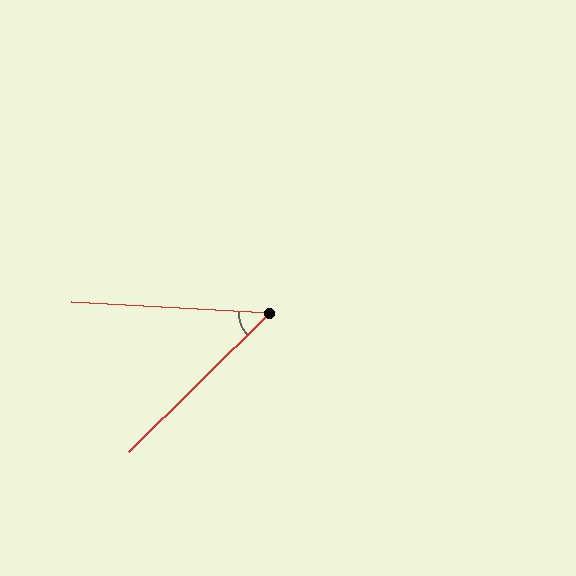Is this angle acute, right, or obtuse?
It is acute.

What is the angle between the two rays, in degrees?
Approximately 48 degrees.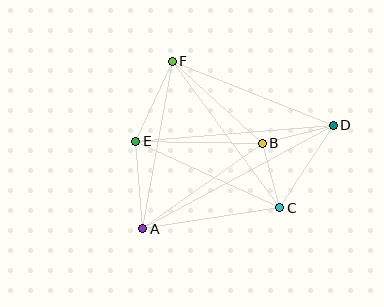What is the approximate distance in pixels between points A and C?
The distance between A and C is approximately 139 pixels.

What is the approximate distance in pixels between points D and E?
The distance between D and E is approximately 198 pixels.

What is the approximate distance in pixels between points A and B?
The distance between A and B is approximately 147 pixels.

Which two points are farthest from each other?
Points A and D are farthest from each other.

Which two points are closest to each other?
Points B and C are closest to each other.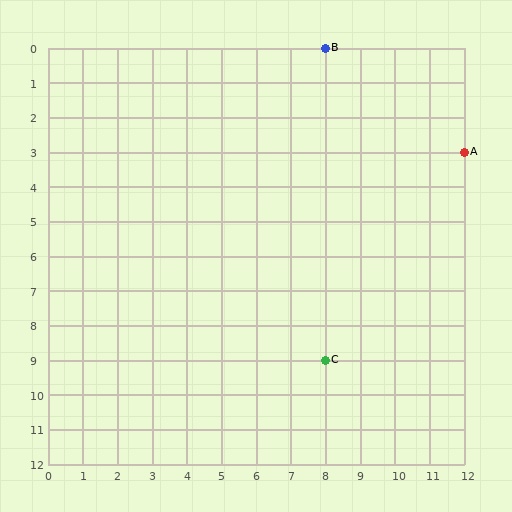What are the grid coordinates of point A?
Point A is at grid coordinates (12, 3).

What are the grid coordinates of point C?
Point C is at grid coordinates (8, 9).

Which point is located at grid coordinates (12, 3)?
Point A is at (12, 3).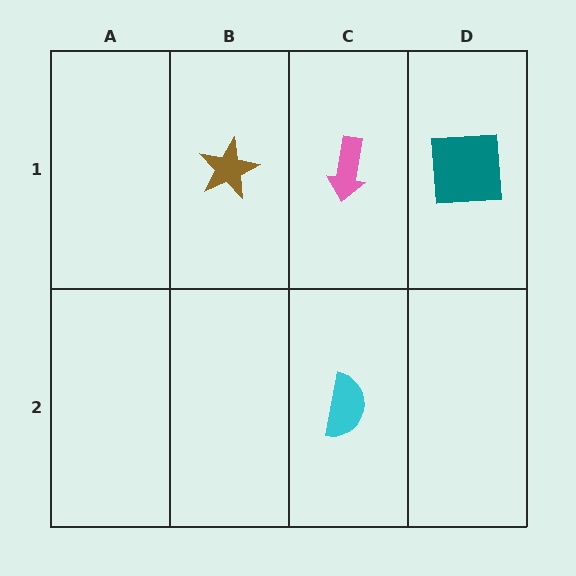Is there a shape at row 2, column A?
No, that cell is empty.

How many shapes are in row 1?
3 shapes.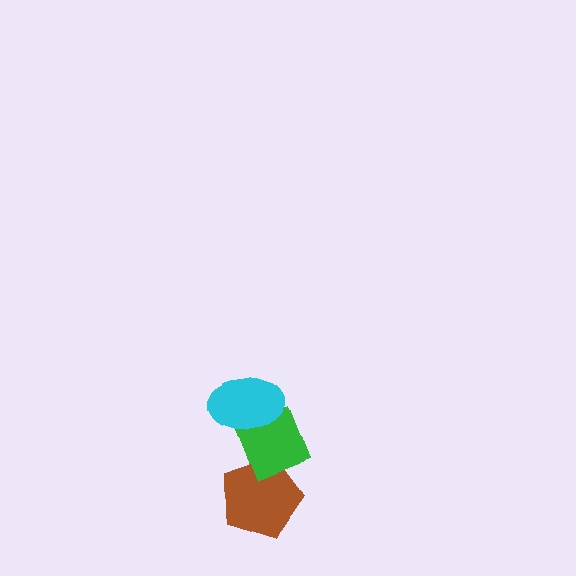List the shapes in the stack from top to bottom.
From top to bottom: the cyan ellipse, the green diamond, the brown pentagon.